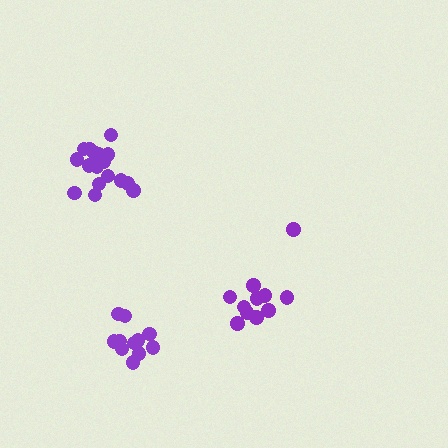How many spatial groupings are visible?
There are 3 spatial groupings.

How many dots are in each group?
Group 1: 17 dots, Group 2: 11 dots, Group 3: 11 dots (39 total).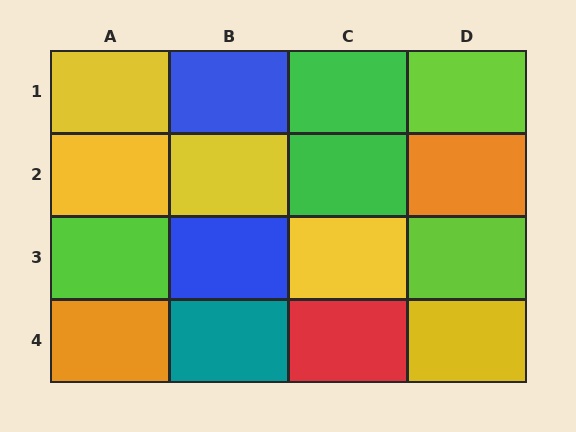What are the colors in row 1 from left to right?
Yellow, blue, green, lime.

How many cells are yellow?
5 cells are yellow.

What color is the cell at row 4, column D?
Yellow.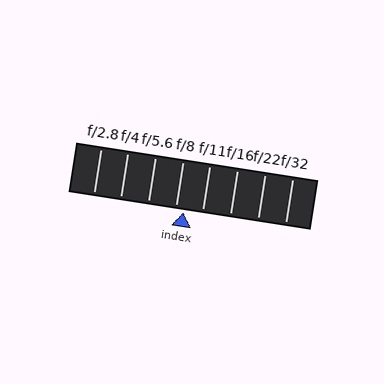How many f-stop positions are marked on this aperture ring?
There are 8 f-stop positions marked.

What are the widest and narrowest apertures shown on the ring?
The widest aperture shown is f/2.8 and the narrowest is f/32.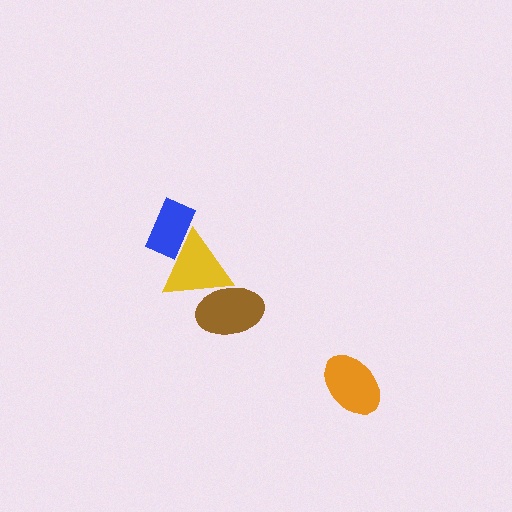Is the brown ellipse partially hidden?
Yes, it is partially covered by another shape.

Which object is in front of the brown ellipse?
The yellow triangle is in front of the brown ellipse.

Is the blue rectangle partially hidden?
Yes, it is partially covered by another shape.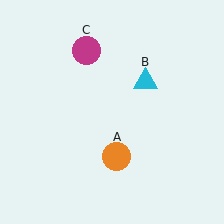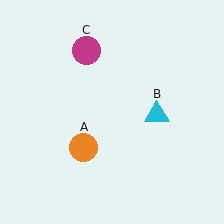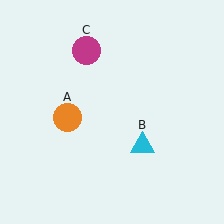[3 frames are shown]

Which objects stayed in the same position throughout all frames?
Magenta circle (object C) remained stationary.